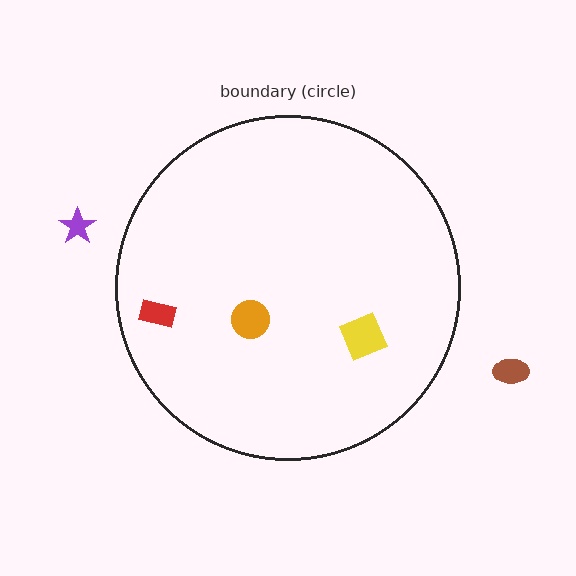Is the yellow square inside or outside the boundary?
Inside.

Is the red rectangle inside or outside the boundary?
Inside.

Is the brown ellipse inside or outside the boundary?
Outside.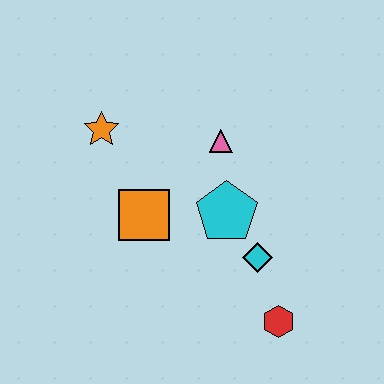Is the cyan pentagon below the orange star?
Yes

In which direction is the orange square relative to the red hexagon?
The orange square is to the left of the red hexagon.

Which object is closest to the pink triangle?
The cyan pentagon is closest to the pink triangle.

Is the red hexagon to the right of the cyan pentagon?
Yes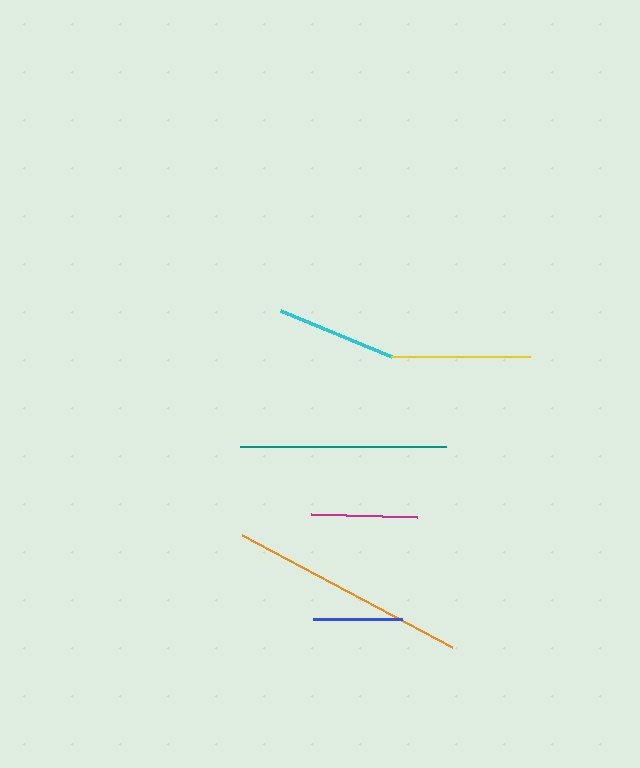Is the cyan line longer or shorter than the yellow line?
The yellow line is longer than the cyan line.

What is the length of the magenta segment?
The magenta segment is approximately 105 pixels long.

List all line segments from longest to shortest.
From longest to shortest: orange, teal, yellow, cyan, magenta, blue.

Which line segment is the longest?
The orange line is the longest at approximately 238 pixels.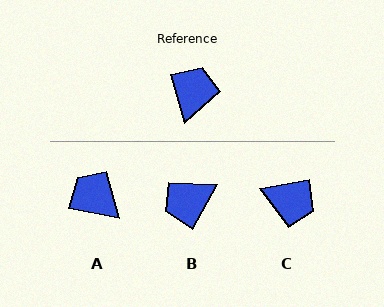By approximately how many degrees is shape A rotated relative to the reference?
Approximately 63 degrees counter-clockwise.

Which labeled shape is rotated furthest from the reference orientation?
B, about 136 degrees away.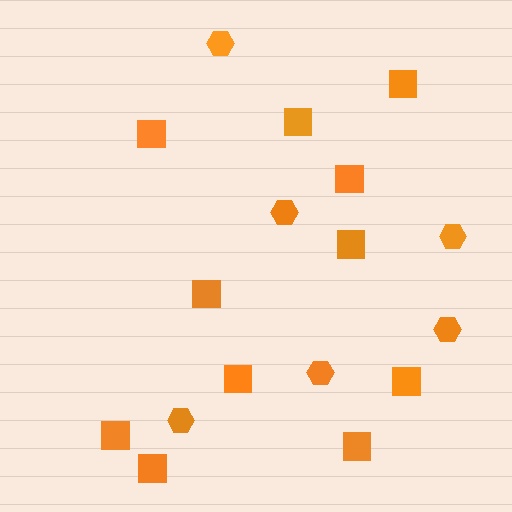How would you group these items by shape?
There are 2 groups: one group of hexagons (6) and one group of squares (11).